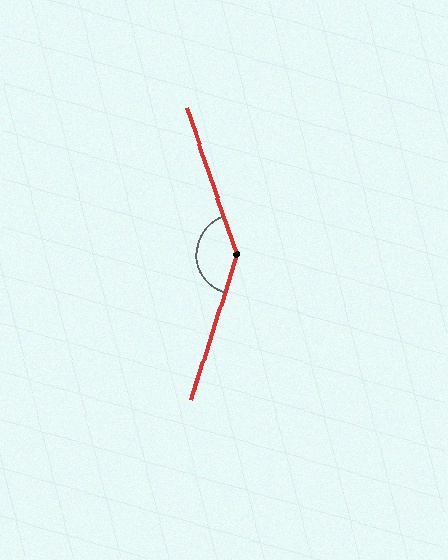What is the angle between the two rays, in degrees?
Approximately 144 degrees.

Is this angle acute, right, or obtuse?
It is obtuse.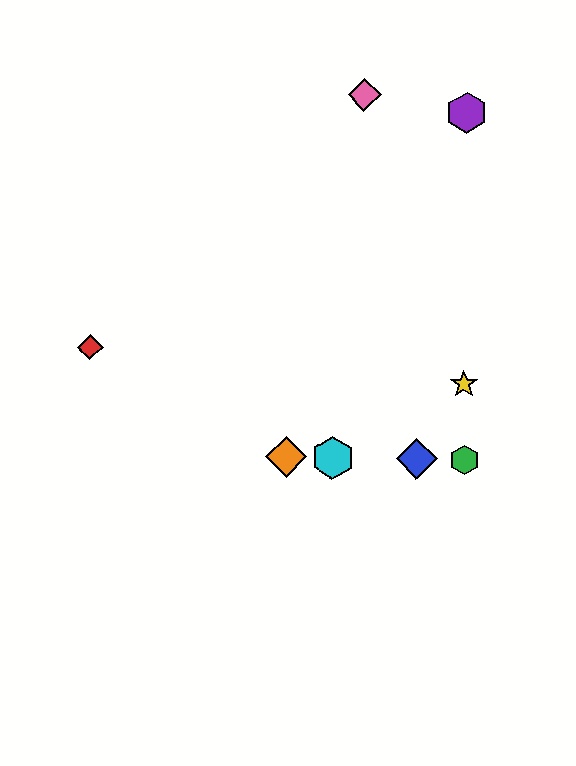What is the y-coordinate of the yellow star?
The yellow star is at y≈384.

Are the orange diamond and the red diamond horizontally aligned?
No, the orange diamond is at y≈457 and the red diamond is at y≈347.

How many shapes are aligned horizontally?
4 shapes (the blue diamond, the green hexagon, the orange diamond, the cyan hexagon) are aligned horizontally.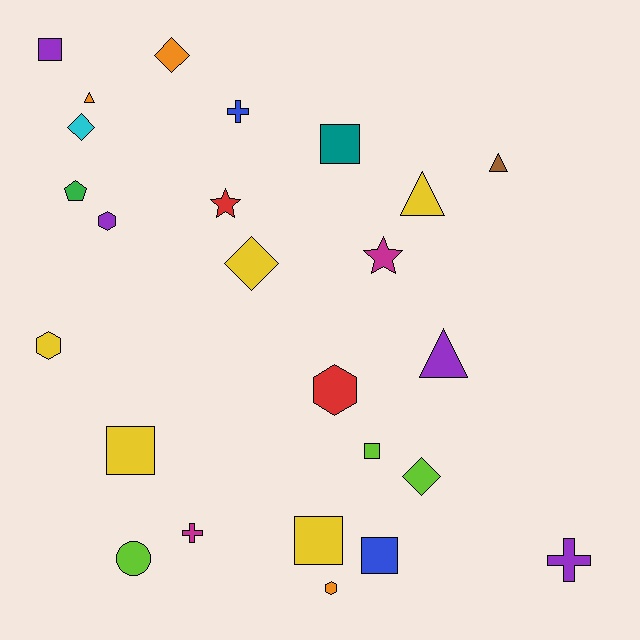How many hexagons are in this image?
There are 4 hexagons.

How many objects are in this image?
There are 25 objects.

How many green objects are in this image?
There is 1 green object.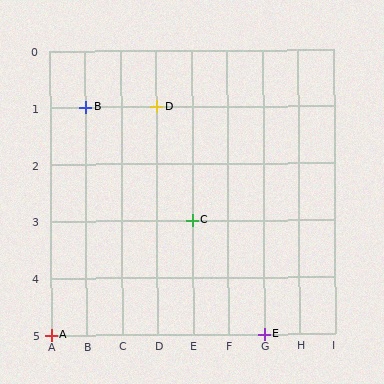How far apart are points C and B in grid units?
Points C and B are 3 columns and 2 rows apart (about 3.6 grid units diagonally).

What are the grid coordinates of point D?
Point D is at grid coordinates (D, 1).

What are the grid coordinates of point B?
Point B is at grid coordinates (B, 1).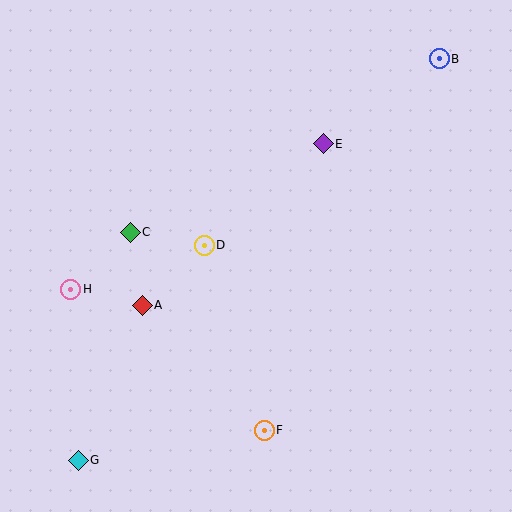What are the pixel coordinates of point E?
Point E is at (323, 144).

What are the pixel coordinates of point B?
Point B is at (439, 59).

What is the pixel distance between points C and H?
The distance between C and H is 83 pixels.